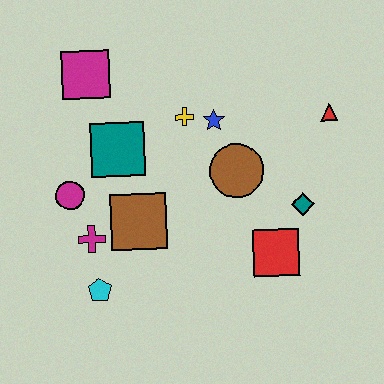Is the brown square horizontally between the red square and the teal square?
Yes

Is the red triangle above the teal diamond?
Yes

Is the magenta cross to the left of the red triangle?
Yes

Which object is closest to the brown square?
The magenta cross is closest to the brown square.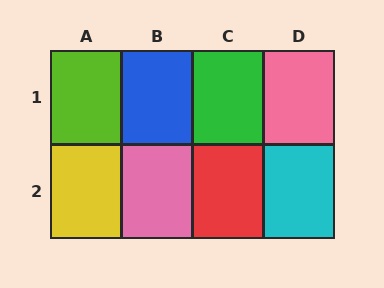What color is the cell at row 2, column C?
Red.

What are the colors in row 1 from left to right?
Lime, blue, green, pink.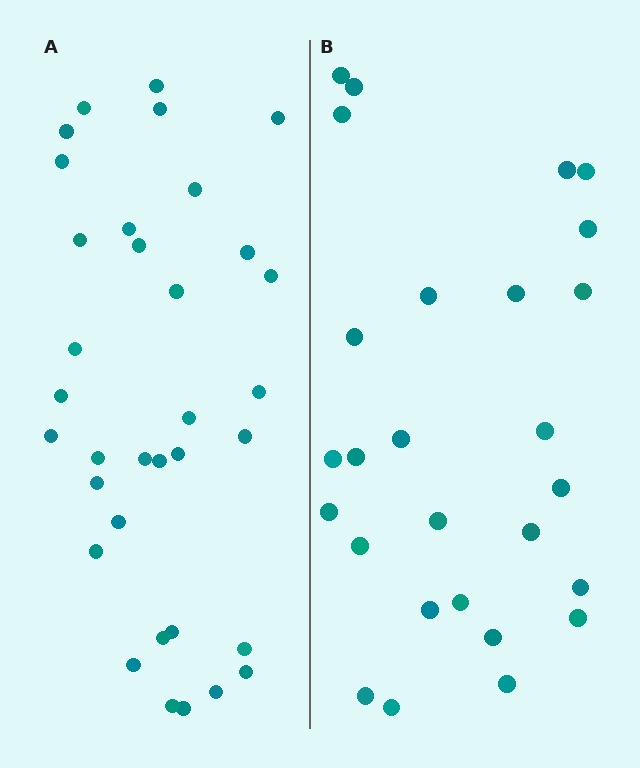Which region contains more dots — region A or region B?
Region A (the left region) has more dots.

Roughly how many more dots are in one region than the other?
Region A has roughly 8 or so more dots than region B.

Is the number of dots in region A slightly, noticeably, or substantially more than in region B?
Region A has noticeably more, but not dramatically so. The ratio is roughly 1.3 to 1.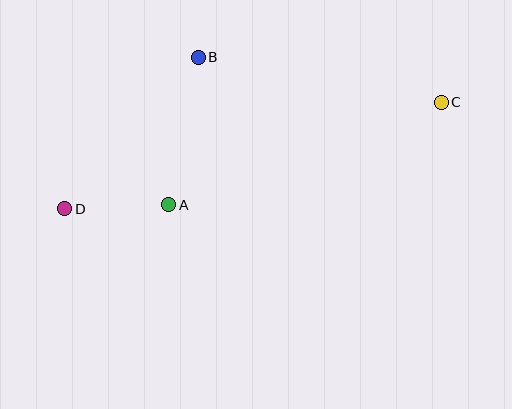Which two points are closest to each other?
Points A and D are closest to each other.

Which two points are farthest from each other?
Points C and D are farthest from each other.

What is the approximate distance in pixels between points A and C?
The distance between A and C is approximately 291 pixels.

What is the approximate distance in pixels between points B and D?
The distance between B and D is approximately 202 pixels.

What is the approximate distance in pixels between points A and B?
The distance between A and B is approximately 150 pixels.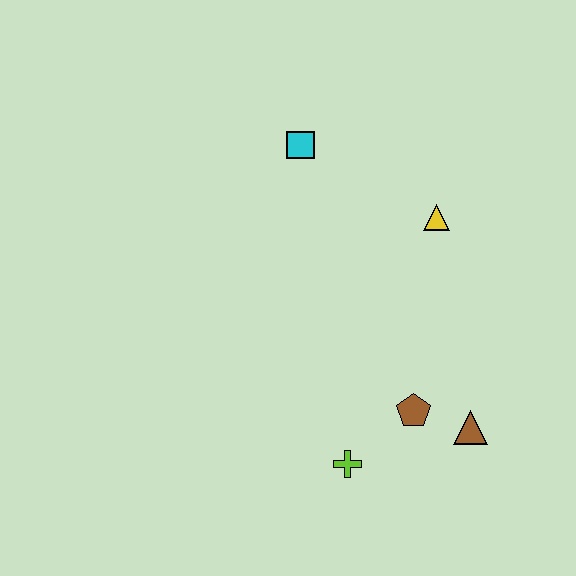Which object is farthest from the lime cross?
The cyan square is farthest from the lime cross.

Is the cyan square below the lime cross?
No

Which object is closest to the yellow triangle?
The cyan square is closest to the yellow triangle.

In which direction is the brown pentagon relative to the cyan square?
The brown pentagon is below the cyan square.